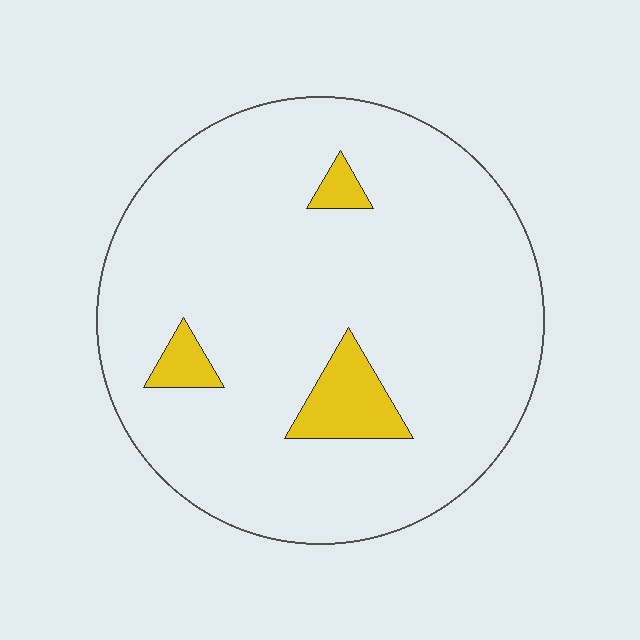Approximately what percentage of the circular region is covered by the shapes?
Approximately 10%.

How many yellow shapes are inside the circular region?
3.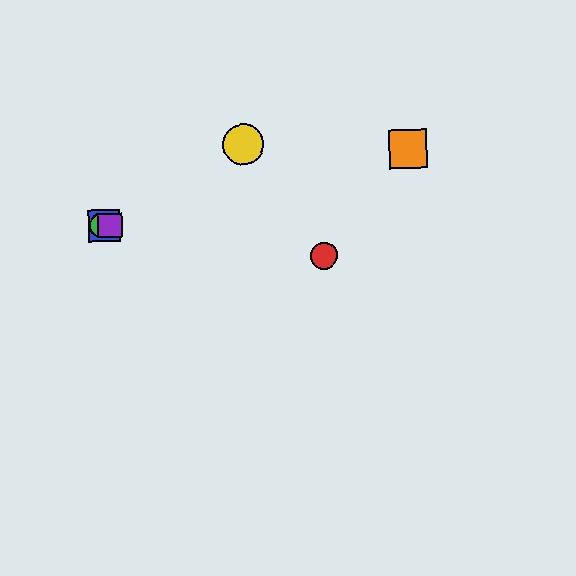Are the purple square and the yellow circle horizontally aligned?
No, the purple square is at y≈225 and the yellow circle is at y≈144.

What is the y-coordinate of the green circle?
The green circle is at y≈226.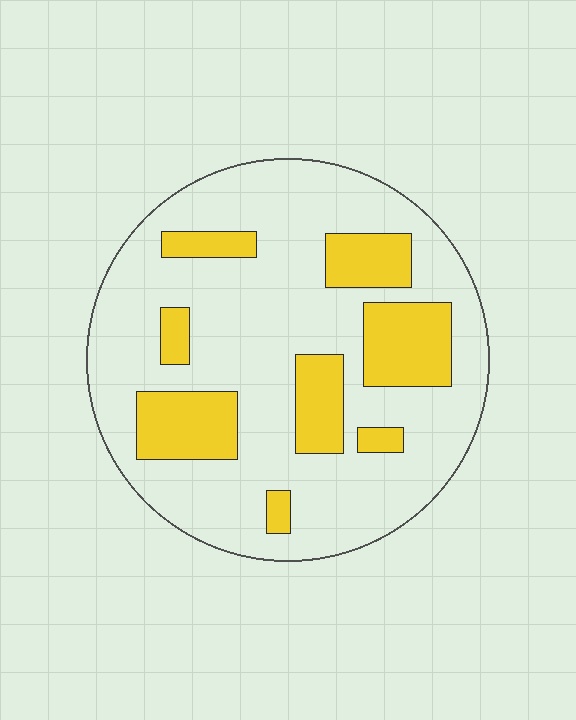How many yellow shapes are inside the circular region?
8.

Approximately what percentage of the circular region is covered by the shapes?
Approximately 25%.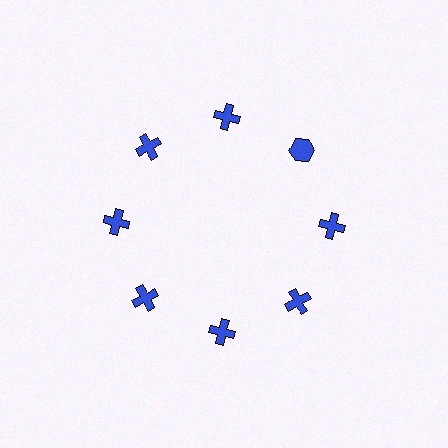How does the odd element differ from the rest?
It has a different shape: hexagon instead of cross.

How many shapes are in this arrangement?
There are 8 shapes arranged in a ring pattern.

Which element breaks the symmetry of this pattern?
The blue hexagon at roughly the 2 o'clock position breaks the symmetry. All other shapes are blue crosses.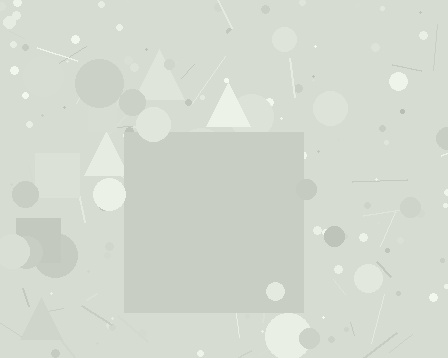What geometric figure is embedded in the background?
A square is embedded in the background.